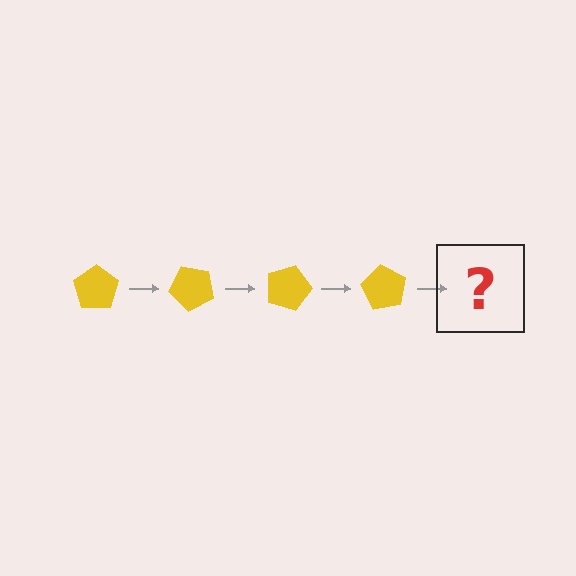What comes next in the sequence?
The next element should be a yellow pentagon rotated 180 degrees.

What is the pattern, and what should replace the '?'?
The pattern is that the pentagon rotates 45 degrees each step. The '?' should be a yellow pentagon rotated 180 degrees.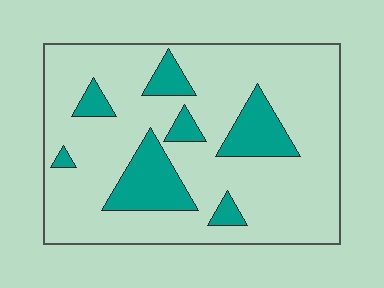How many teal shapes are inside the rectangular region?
7.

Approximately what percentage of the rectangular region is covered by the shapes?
Approximately 20%.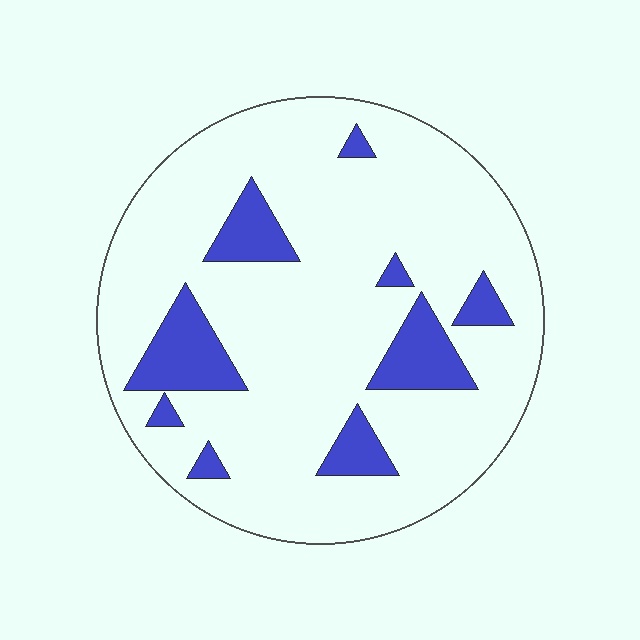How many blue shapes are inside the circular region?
9.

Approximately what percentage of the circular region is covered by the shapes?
Approximately 15%.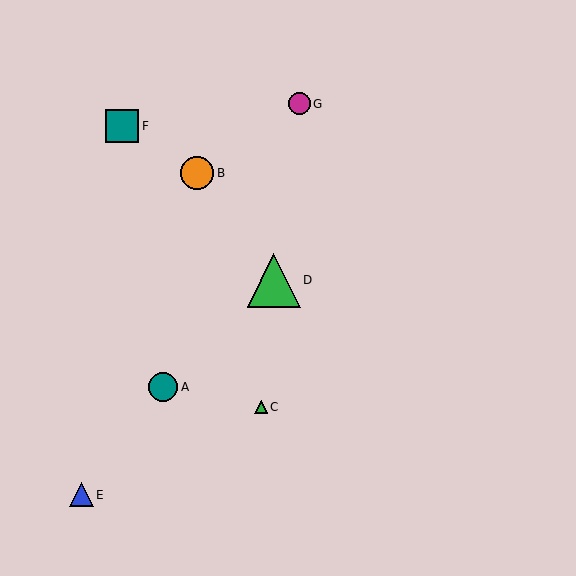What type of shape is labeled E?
Shape E is a blue triangle.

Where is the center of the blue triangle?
The center of the blue triangle is at (82, 495).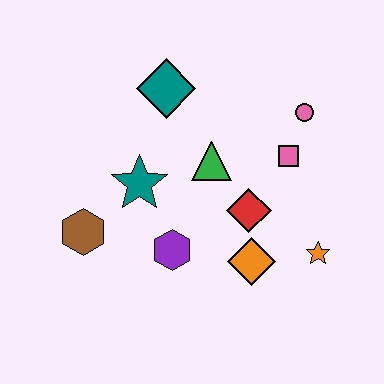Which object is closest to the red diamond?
The orange diamond is closest to the red diamond.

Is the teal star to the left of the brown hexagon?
No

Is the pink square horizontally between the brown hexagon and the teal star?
No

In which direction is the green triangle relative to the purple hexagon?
The green triangle is above the purple hexagon.